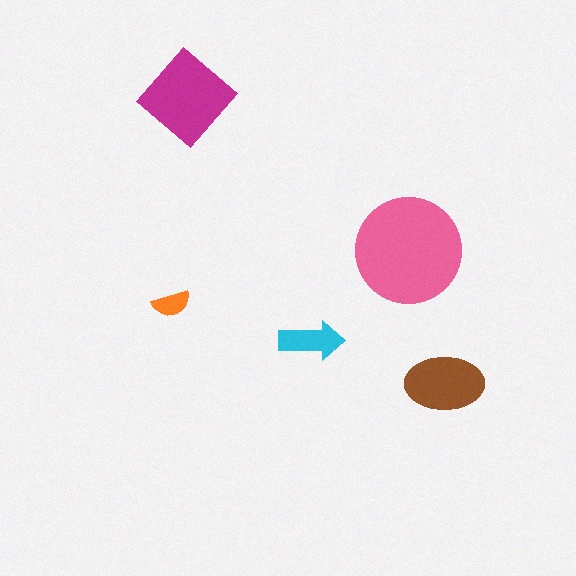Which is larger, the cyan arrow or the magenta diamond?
The magenta diamond.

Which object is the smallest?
The orange semicircle.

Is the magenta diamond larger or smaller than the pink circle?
Smaller.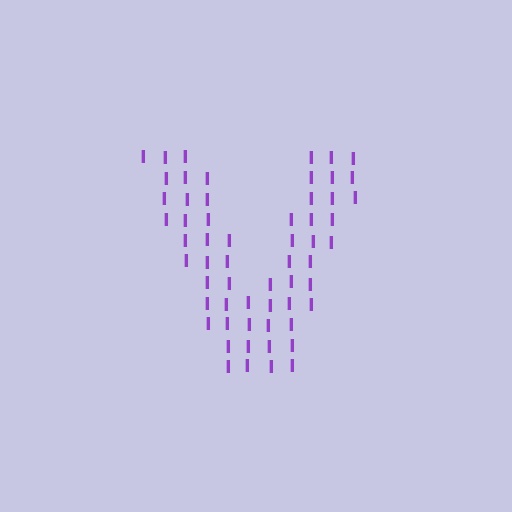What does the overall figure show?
The overall figure shows the letter V.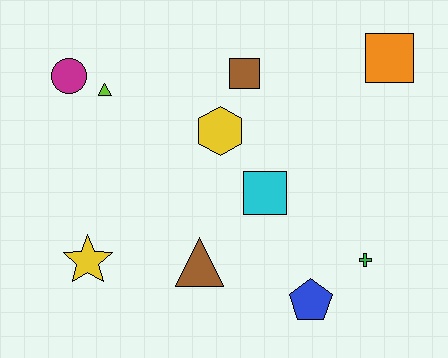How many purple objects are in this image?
There are no purple objects.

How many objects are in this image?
There are 10 objects.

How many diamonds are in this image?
There are no diamonds.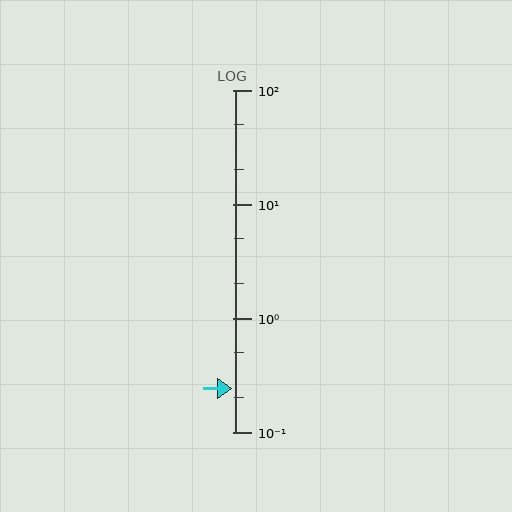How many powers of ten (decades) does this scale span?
The scale spans 3 decades, from 0.1 to 100.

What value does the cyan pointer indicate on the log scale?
The pointer indicates approximately 0.24.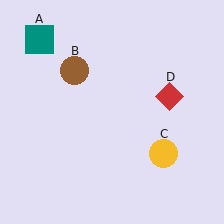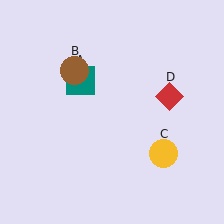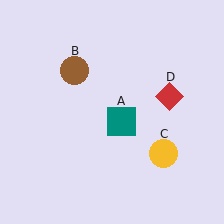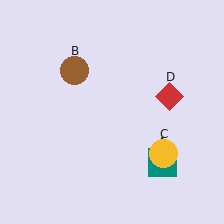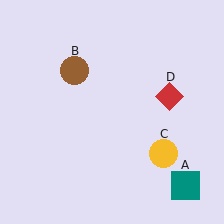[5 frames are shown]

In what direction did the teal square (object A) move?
The teal square (object A) moved down and to the right.